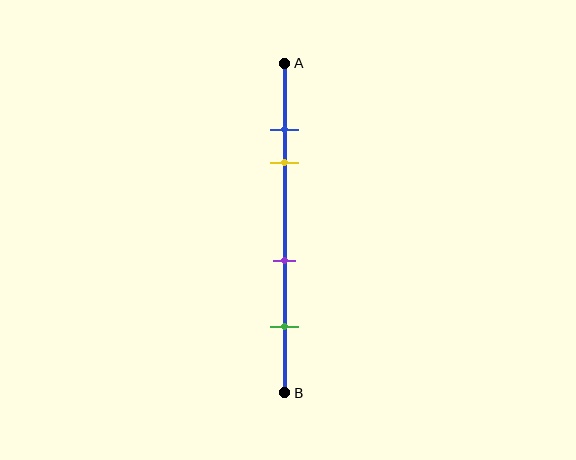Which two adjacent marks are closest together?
The blue and yellow marks are the closest adjacent pair.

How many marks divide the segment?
There are 4 marks dividing the segment.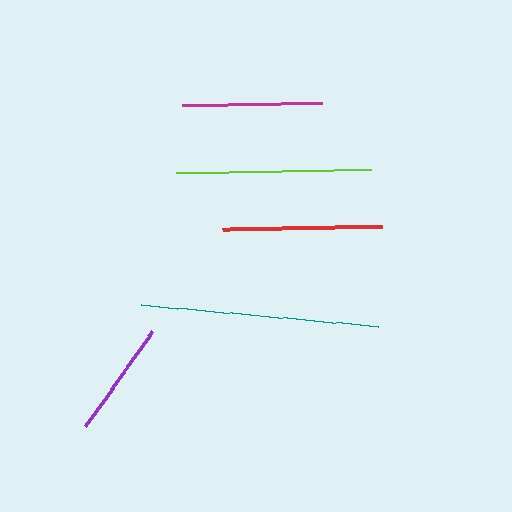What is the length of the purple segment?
The purple segment is approximately 116 pixels long.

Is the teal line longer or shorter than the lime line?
The teal line is longer than the lime line.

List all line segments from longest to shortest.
From longest to shortest: teal, lime, red, magenta, purple.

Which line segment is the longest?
The teal line is the longest at approximately 238 pixels.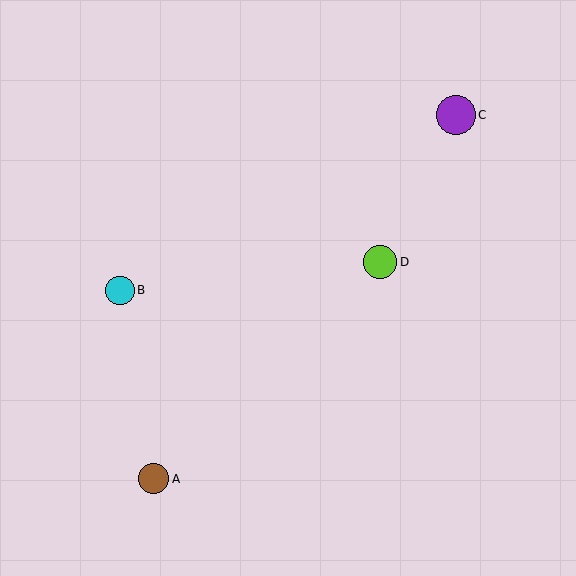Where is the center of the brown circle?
The center of the brown circle is at (153, 479).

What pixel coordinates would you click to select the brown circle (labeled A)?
Click at (153, 479) to select the brown circle A.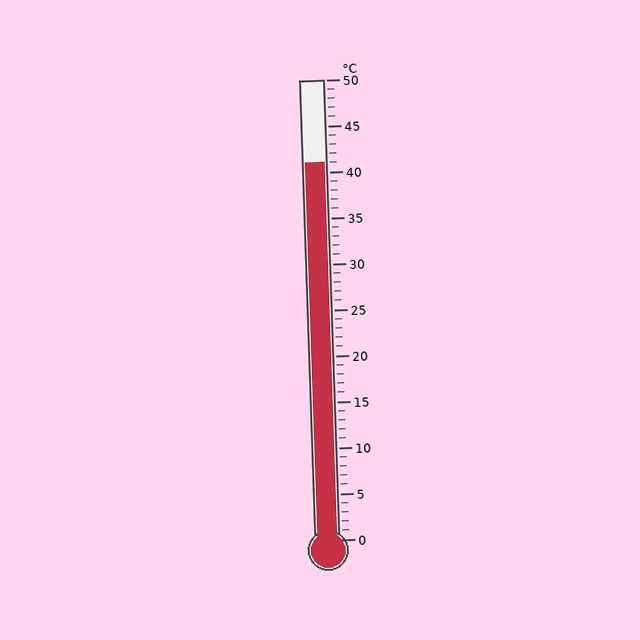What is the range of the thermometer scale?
The thermometer scale ranges from 0°C to 50°C.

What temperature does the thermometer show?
The thermometer shows approximately 41°C.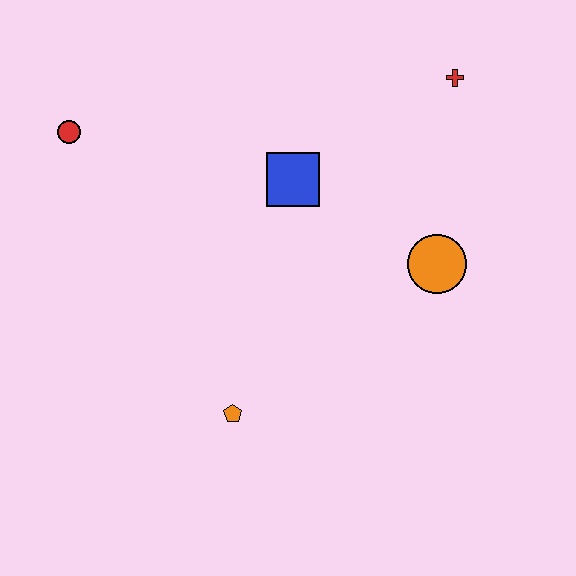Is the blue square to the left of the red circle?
No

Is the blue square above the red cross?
No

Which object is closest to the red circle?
The blue square is closest to the red circle.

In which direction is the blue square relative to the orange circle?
The blue square is to the left of the orange circle.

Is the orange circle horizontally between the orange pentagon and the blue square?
No